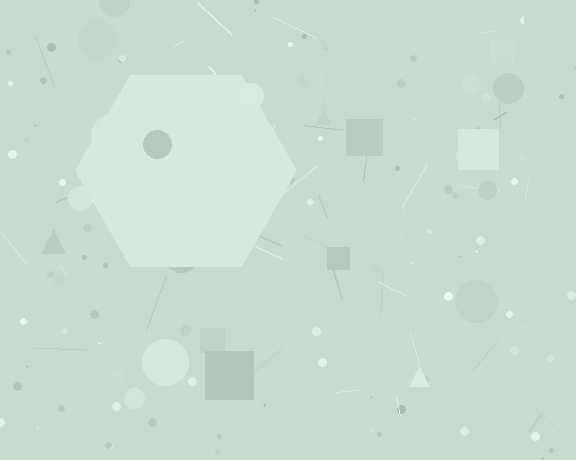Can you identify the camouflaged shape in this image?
The camouflaged shape is a hexagon.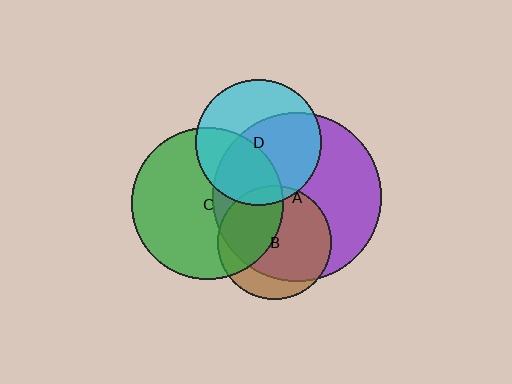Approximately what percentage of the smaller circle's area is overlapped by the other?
Approximately 40%.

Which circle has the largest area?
Circle A (purple).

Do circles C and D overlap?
Yes.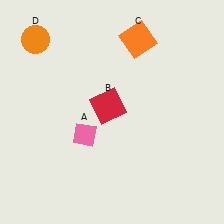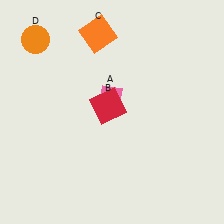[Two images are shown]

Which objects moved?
The objects that moved are: the pink diamond (A), the orange square (C).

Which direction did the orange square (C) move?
The orange square (C) moved left.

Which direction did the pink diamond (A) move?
The pink diamond (A) moved up.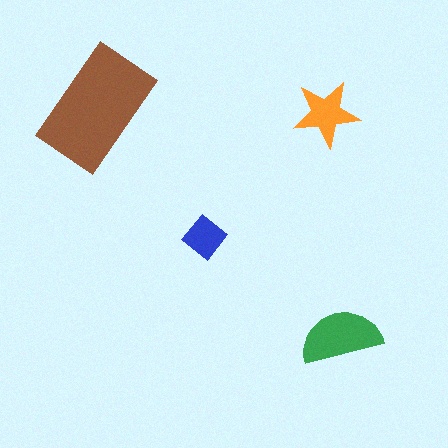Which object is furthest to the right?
The green semicircle is rightmost.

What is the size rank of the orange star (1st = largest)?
3rd.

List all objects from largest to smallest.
The brown rectangle, the green semicircle, the orange star, the blue diamond.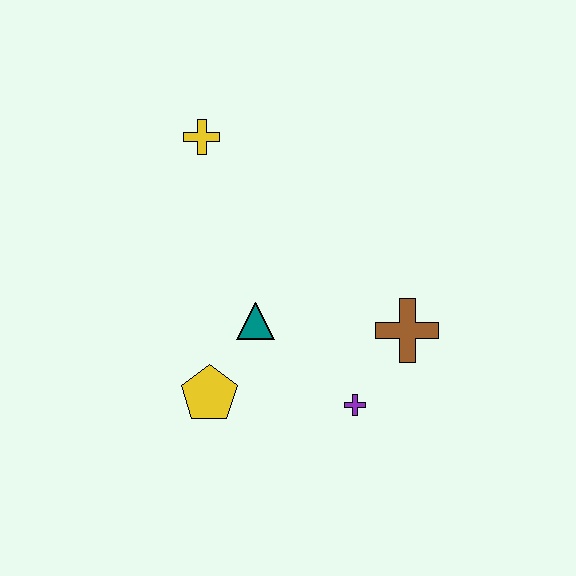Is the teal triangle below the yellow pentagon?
No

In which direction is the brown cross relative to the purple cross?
The brown cross is above the purple cross.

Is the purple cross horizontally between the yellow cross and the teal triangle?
No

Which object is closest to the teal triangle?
The yellow pentagon is closest to the teal triangle.